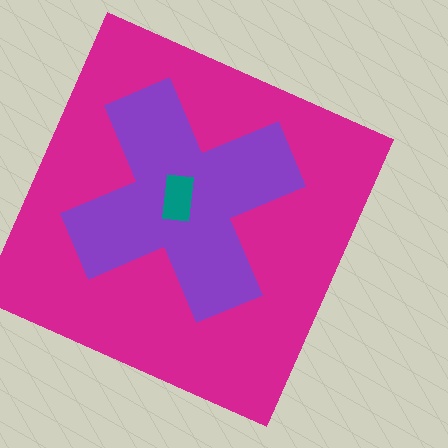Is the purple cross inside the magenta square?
Yes.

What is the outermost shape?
The magenta square.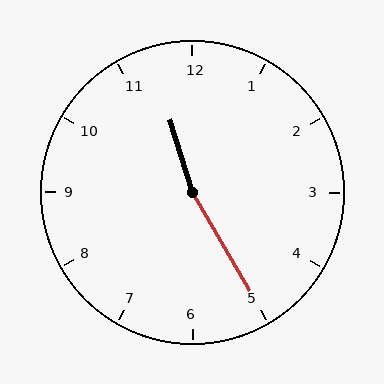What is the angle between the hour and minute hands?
Approximately 168 degrees.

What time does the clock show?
11:25.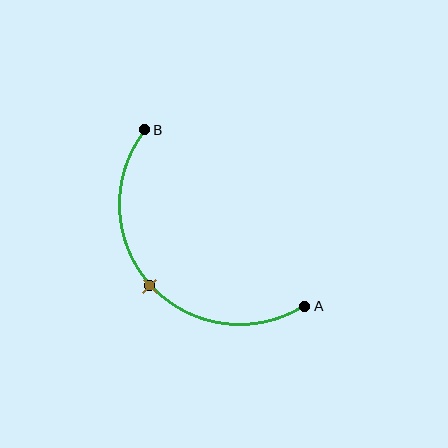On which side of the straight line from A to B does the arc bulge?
The arc bulges below and to the left of the straight line connecting A and B.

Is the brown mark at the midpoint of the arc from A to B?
Yes. The brown mark lies on the arc at equal arc-length from both A and B — it is the arc midpoint.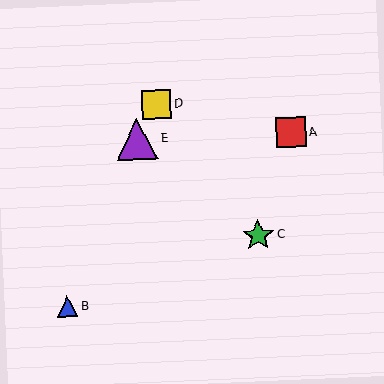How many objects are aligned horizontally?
2 objects (A, E) are aligned horizontally.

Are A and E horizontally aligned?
Yes, both are at y≈132.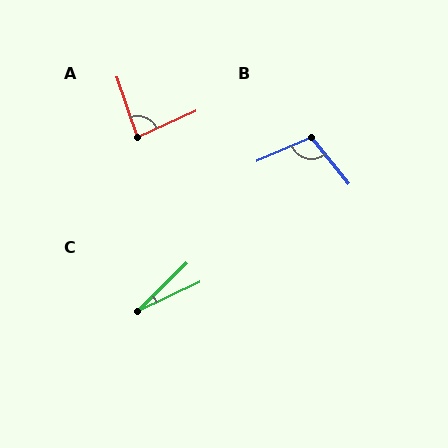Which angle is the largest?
B, at approximately 105 degrees.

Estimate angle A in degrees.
Approximately 84 degrees.